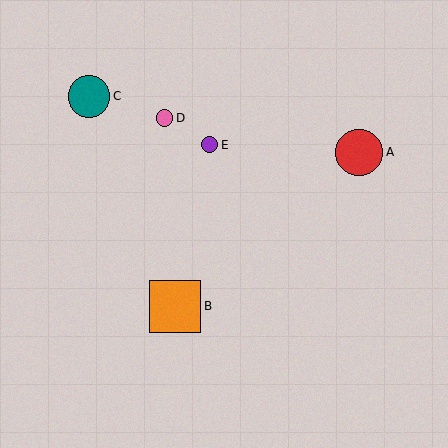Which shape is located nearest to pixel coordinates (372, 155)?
The red circle (labeled A) at (359, 152) is nearest to that location.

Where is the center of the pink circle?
The center of the pink circle is at (165, 118).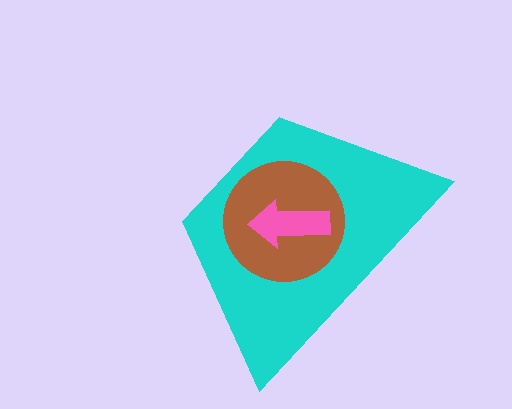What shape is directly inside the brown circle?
The pink arrow.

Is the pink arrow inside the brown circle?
Yes.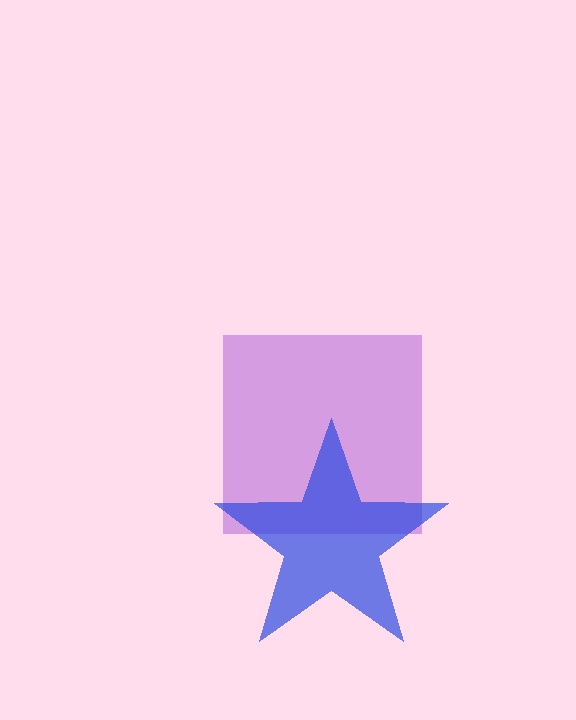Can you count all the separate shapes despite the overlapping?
Yes, there are 2 separate shapes.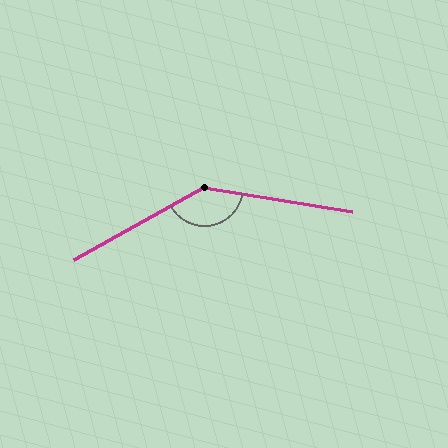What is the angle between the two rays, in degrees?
Approximately 141 degrees.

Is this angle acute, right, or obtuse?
It is obtuse.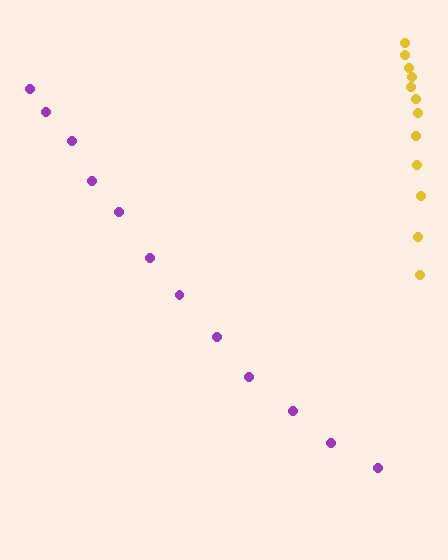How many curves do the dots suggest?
There are 2 distinct paths.